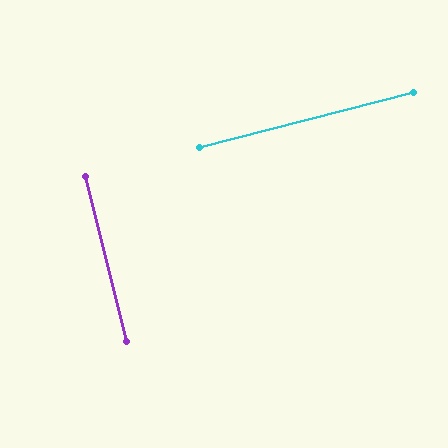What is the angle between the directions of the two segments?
Approximately 90 degrees.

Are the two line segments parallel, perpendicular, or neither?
Perpendicular — they meet at approximately 90°.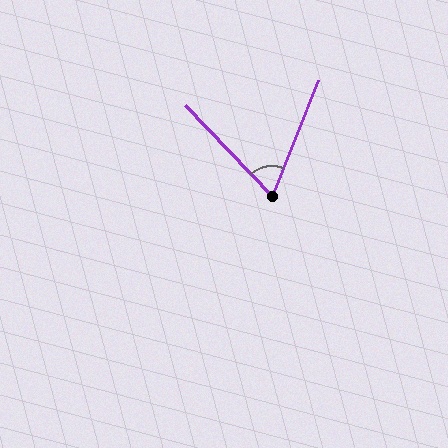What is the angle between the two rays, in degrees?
Approximately 65 degrees.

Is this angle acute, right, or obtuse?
It is acute.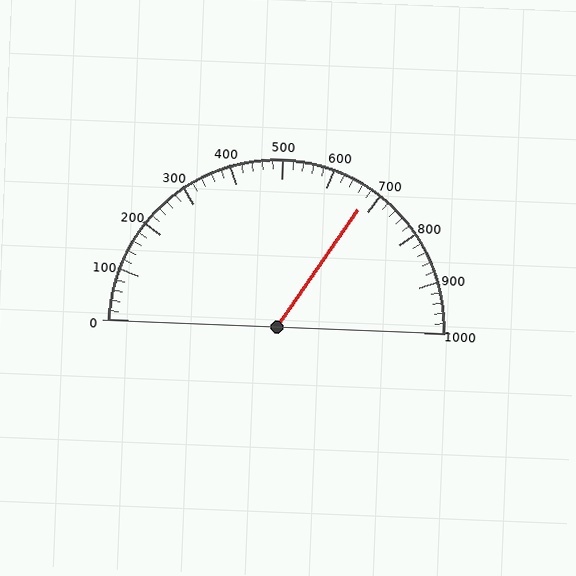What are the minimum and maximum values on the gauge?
The gauge ranges from 0 to 1000.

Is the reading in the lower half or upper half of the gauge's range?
The reading is in the upper half of the range (0 to 1000).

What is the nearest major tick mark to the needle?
The nearest major tick mark is 700.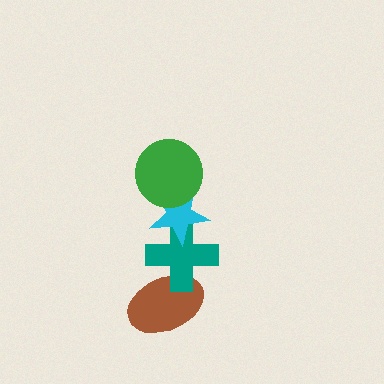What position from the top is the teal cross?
The teal cross is 3rd from the top.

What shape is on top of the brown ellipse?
The teal cross is on top of the brown ellipse.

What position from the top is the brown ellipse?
The brown ellipse is 4th from the top.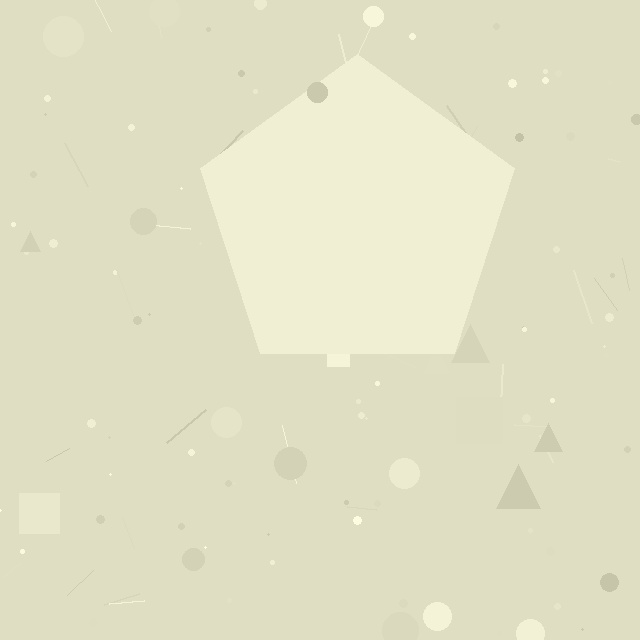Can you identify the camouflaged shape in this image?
The camouflaged shape is a pentagon.